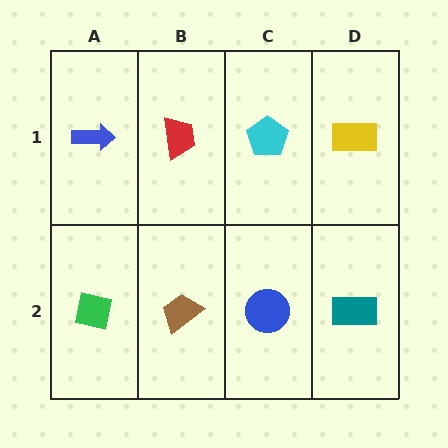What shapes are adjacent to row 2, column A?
A blue arrow (row 1, column A), a brown trapezoid (row 2, column B).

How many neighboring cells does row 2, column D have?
2.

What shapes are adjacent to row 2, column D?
A yellow rectangle (row 1, column D), a blue circle (row 2, column C).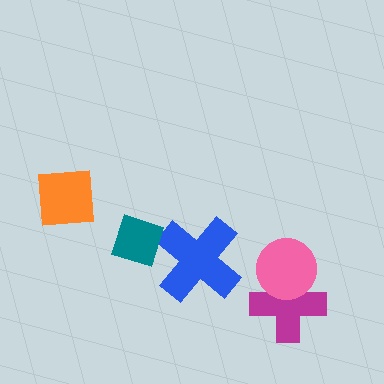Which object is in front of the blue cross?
The teal diamond is in front of the blue cross.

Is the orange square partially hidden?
No, no other shape covers it.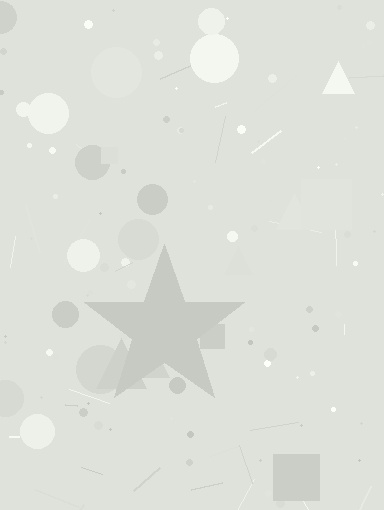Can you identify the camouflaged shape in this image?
The camouflaged shape is a star.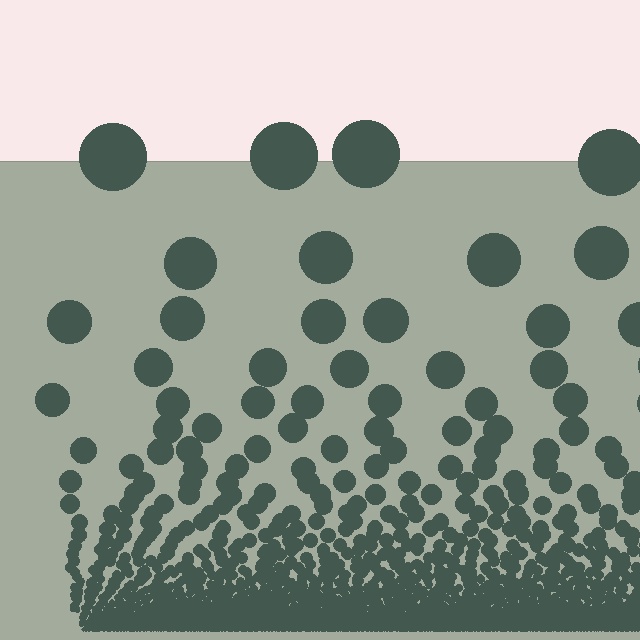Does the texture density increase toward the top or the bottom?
Density increases toward the bottom.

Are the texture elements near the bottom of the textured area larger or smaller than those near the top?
Smaller. The gradient is inverted — elements near the bottom are smaller and denser.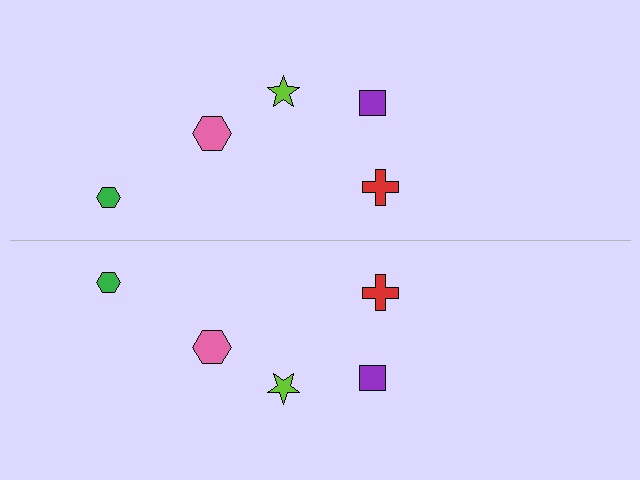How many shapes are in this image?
There are 10 shapes in this image.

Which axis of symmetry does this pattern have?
The pattern has a horizontal axis of symmetry running through the center of the image.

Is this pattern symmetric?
Yes, this pattern has bilateral (reflection) symmetry.